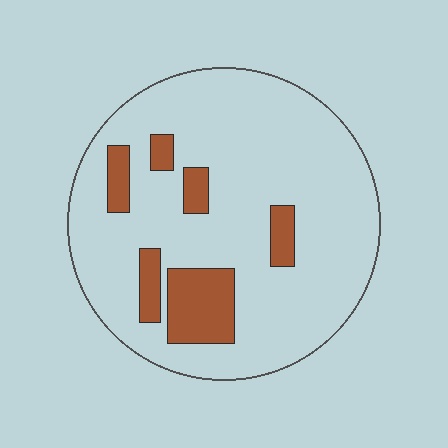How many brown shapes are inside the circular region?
6.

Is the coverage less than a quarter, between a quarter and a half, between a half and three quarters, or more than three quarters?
Less than a quarter.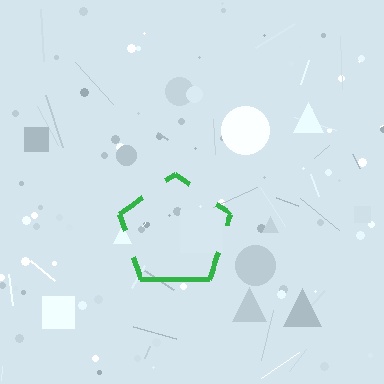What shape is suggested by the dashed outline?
The dashed outline suggests a pentagon.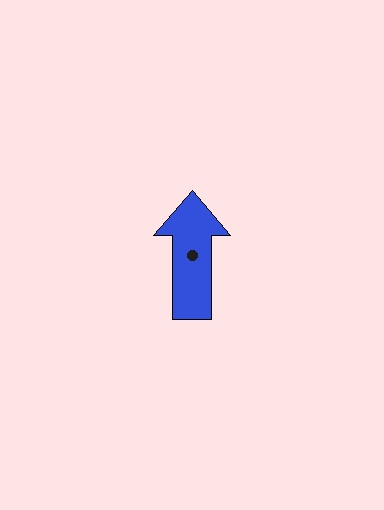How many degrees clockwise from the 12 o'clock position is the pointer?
Approximately 0 degrees.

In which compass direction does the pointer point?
North.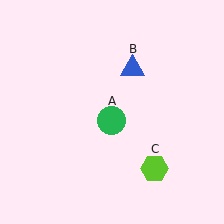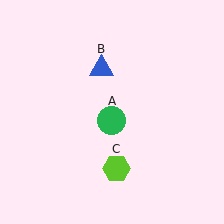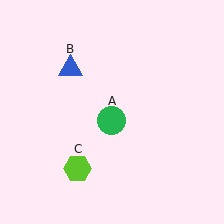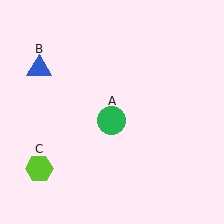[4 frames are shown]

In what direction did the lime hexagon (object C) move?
The lime hexagon (object C) moved left.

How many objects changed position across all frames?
2 objects changed position: blue triangle (object B), lime hexagon (object C).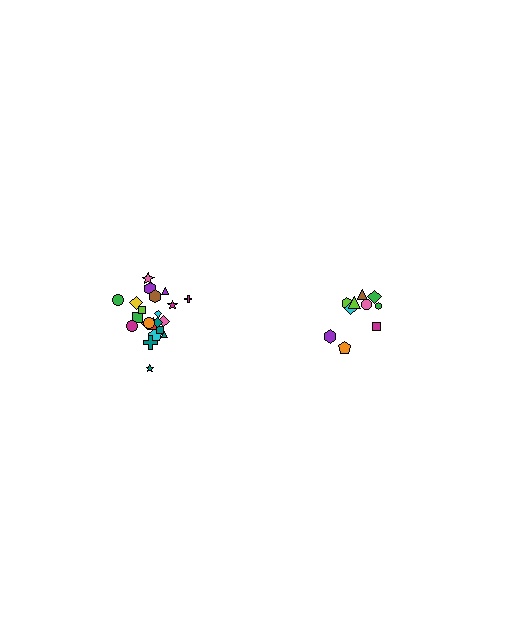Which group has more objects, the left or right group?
The left group.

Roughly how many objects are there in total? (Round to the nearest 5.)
Roughly 30 objects in total.